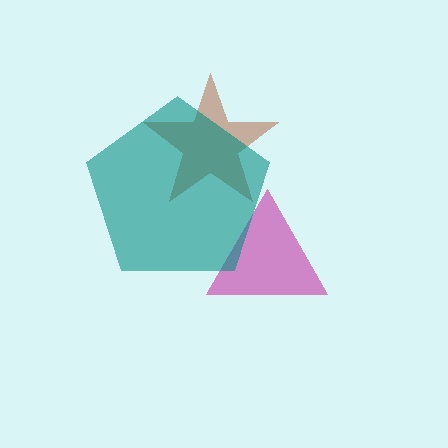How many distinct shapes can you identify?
There are 3 distinct shapes: a brown star, a magenta triangle, a teal pentagon.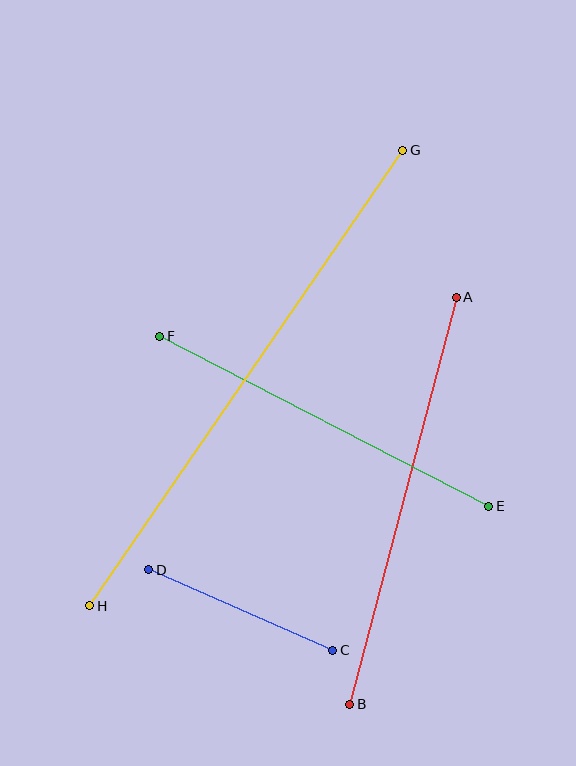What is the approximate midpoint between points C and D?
The midpoint is at approximately (241, 610) pixels.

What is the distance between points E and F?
The distance is approximately 370 pixels.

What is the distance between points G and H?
The distance is approximately 553 pixels.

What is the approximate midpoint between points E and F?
The midpoint is at approximately (324, 421) pixels.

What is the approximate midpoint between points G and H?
The midpoint is at approximately (246, 378) pixels.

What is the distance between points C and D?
The distance is approximately 201 pixels.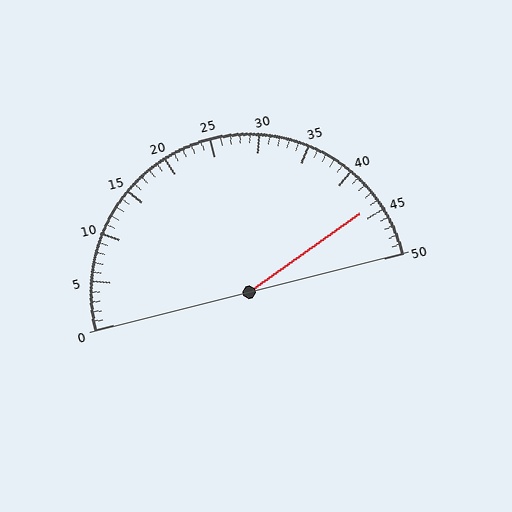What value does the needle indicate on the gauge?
The needle indicates approximately 44.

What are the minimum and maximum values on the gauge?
The gauge ranges from 0 to 50.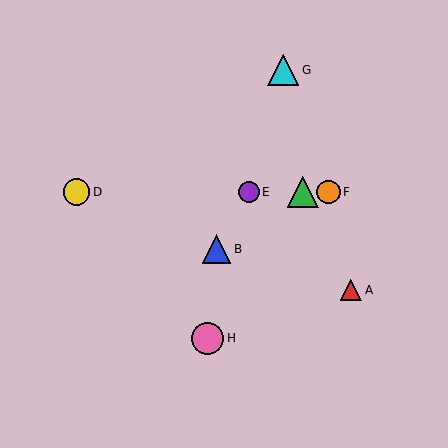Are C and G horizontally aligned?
No, C is at y≈192 and G is at y≈70.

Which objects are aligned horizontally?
Objects C, D, E, F are aligned horizontally.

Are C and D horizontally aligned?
Yes, both are at y≈192.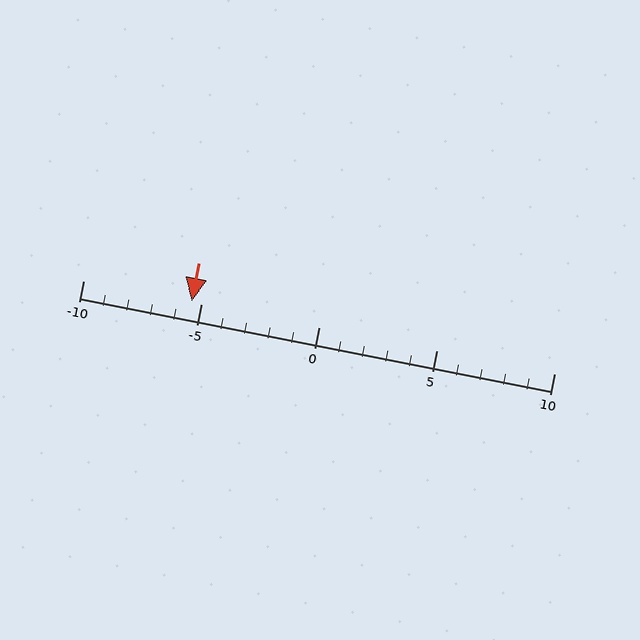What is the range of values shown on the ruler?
The ruler shows values from -10 to 10.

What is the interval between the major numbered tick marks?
The major tick marks are spaced 5 units apart.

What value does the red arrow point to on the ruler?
The red arrow points to approximately -5.